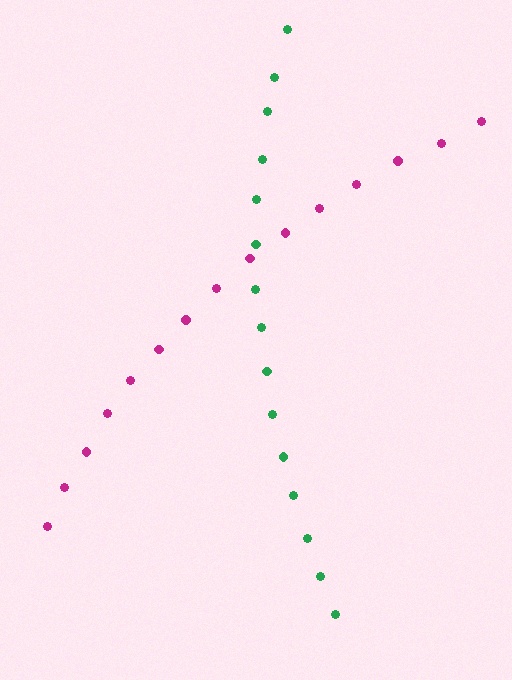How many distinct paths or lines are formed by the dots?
There are 2 distinct paths.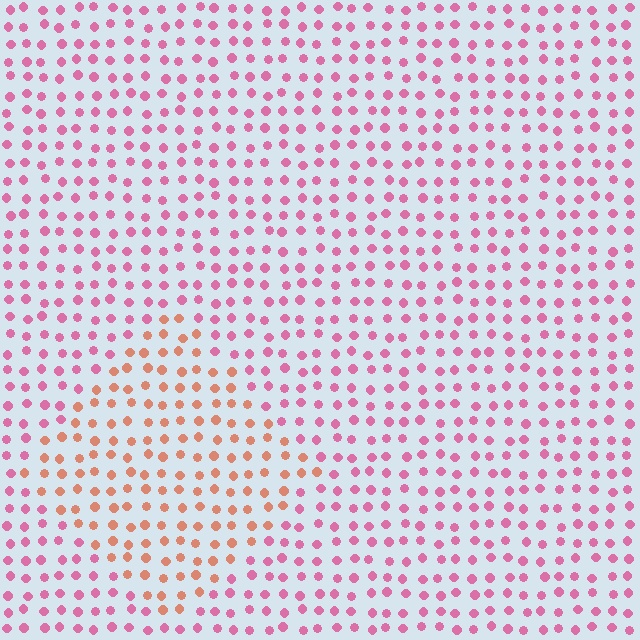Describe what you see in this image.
The image is filled with small pink elements in a uniform arrangement. A diamond-shaped region is visible where the elements are tinted to a slightly different hue, forming a subtle color boundary.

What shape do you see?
I see a diamond.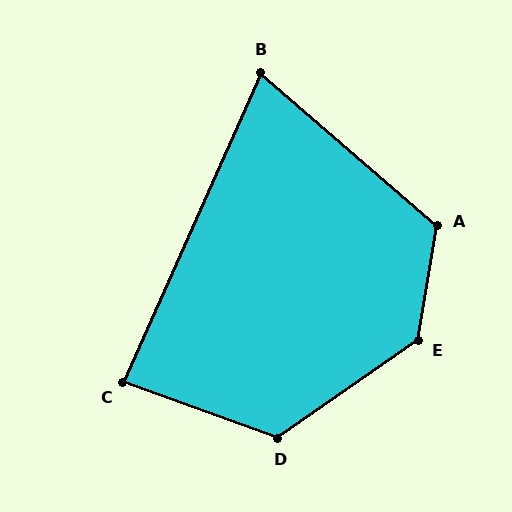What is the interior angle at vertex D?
Approximately 126 degrees (obtuse).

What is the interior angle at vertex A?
Approximately 122 degrees (obtuse).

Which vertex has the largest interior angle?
E, at approximately 134 degrees.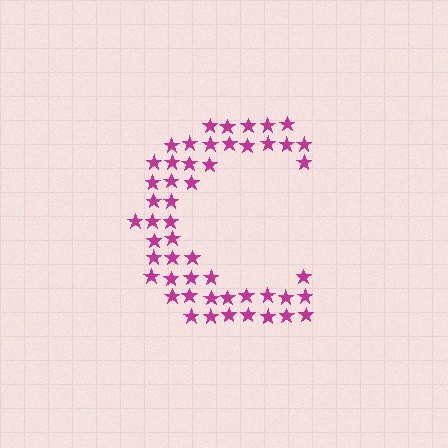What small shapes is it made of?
It is made of small stars.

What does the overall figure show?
The overall figure shows the letter C.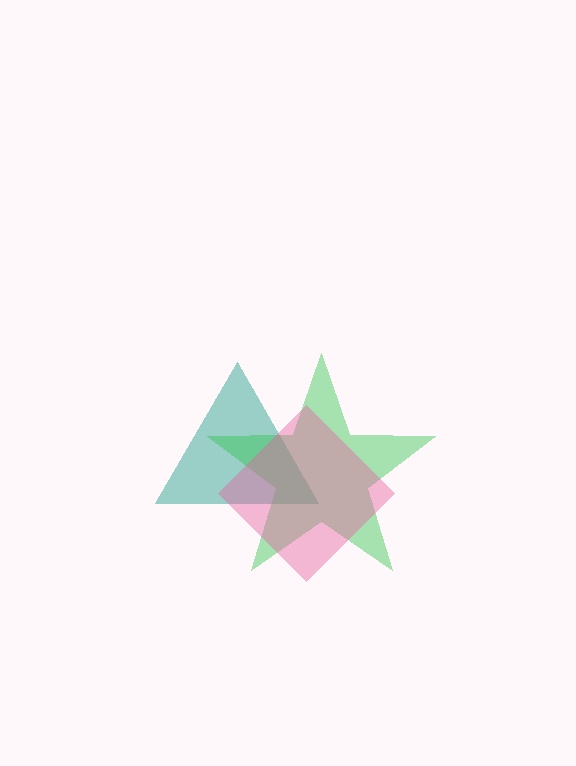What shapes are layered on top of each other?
The layered shapes are: a teal triangle, a green star, a pink diamond.